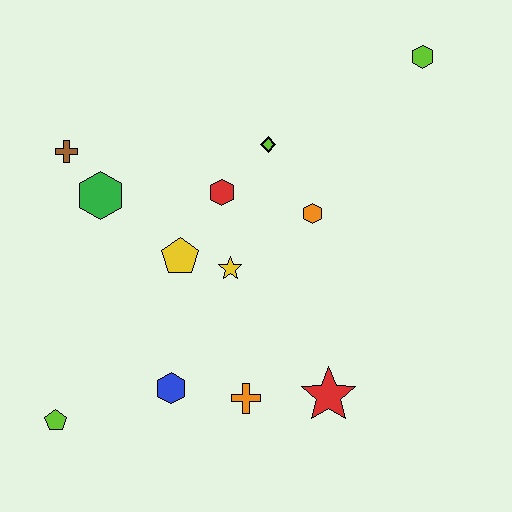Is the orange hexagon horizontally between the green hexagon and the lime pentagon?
No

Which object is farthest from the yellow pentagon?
The lime hexagon is farthest from the yellow pentagon.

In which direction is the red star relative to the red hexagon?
The red star is below the red hexagon.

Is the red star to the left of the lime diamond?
No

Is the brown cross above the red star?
Yes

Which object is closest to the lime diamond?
The red hexagon is closest to the lime diamond.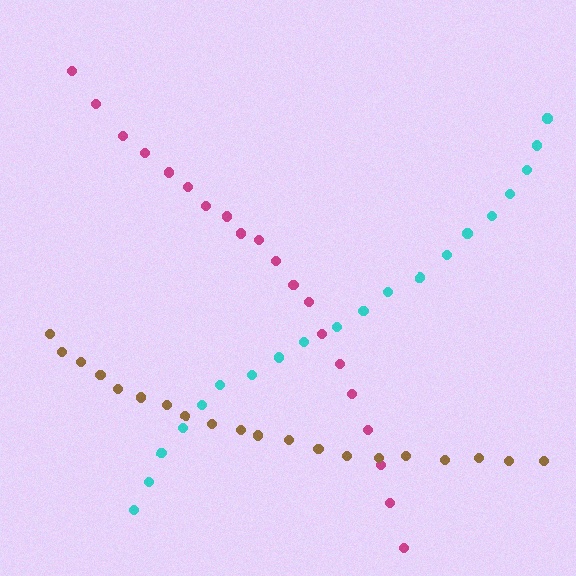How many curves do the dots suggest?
There are 3 distinct paths.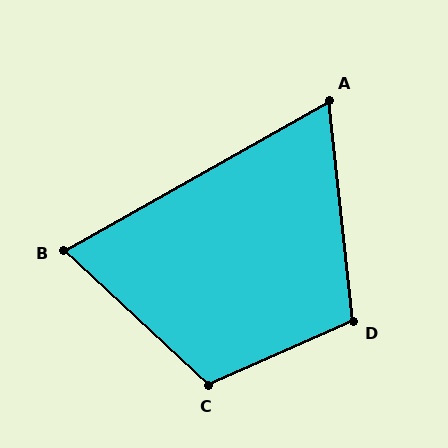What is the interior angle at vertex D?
Approximately 108 degrees (obtuse).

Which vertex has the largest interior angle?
C, at approximately 113 degrees.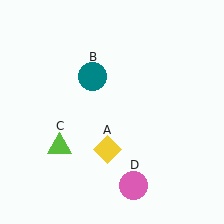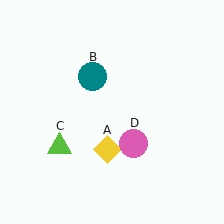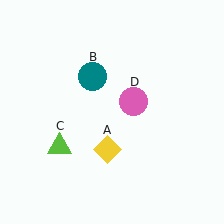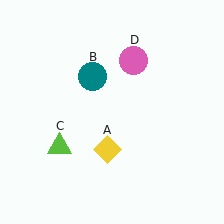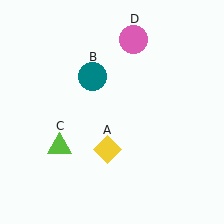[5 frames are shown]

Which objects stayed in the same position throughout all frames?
Yellow diamond (object A) and teal circle (object B) and lime triangle (object C) remained stationary.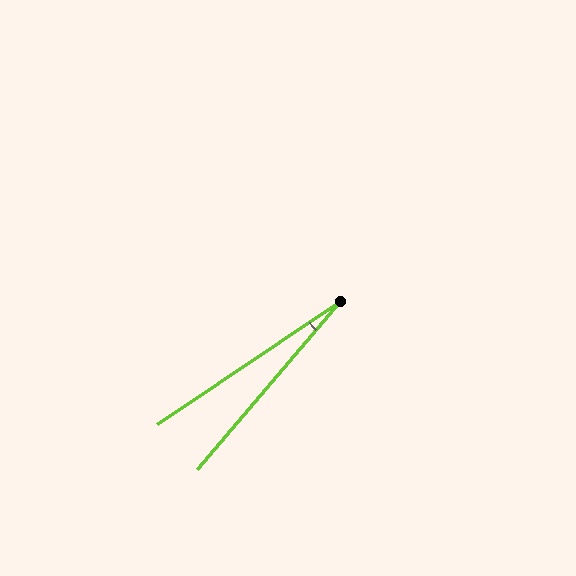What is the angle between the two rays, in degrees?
Approximately 16 degrees.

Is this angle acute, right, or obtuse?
It is acute.